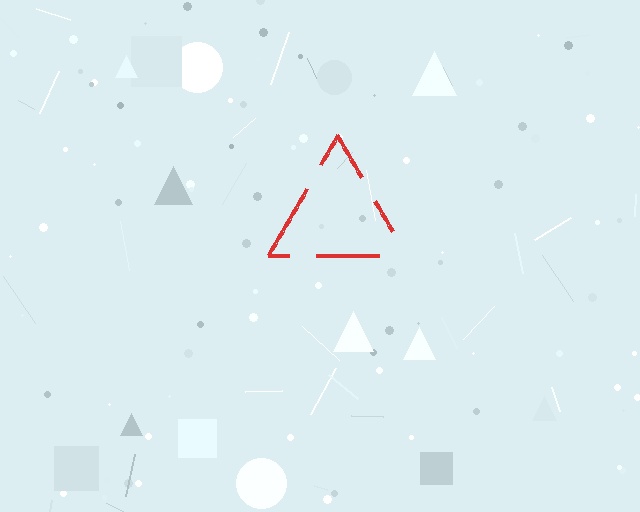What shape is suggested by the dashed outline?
The dashed outline suggests a triangle.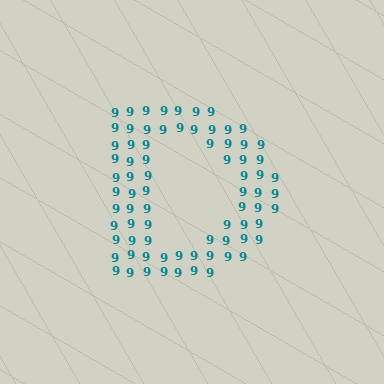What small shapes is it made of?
It is made of small digit 9's.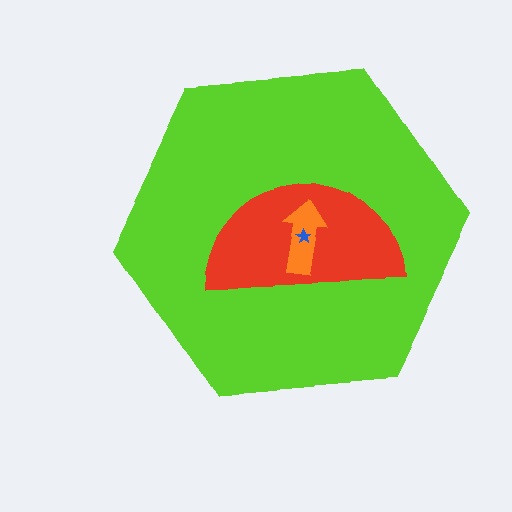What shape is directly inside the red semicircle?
The orange arrow.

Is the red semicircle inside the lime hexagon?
Yes.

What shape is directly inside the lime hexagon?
The red semicircle.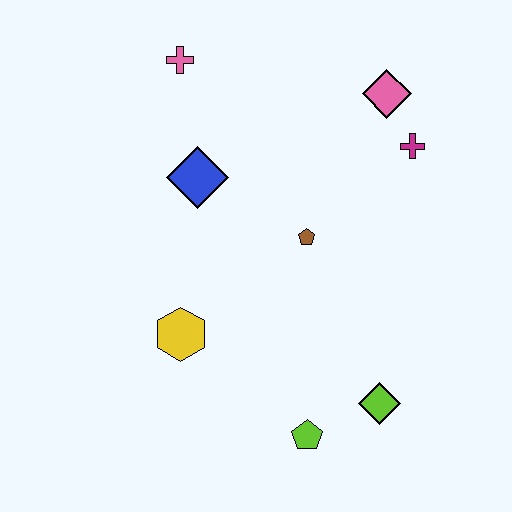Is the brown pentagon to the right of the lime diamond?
No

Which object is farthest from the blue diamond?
The lime diamond is farthest from the blue diamond.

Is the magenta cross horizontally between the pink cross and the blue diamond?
No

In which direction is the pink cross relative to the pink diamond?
The pink cross is to the left of the pink diamond.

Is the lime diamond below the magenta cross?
Yes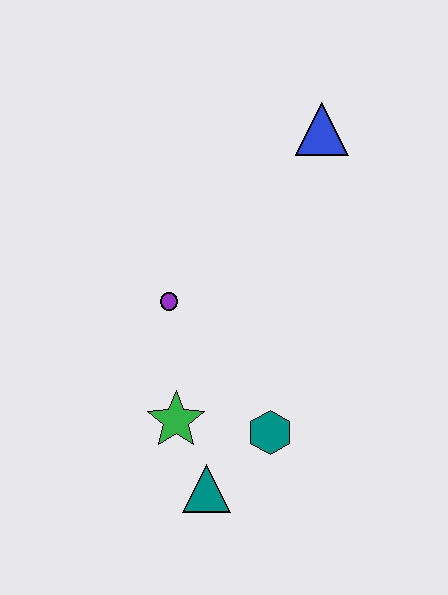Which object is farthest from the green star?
The blue triangle is farthest from the green star.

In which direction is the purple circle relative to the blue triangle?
The purple circle is below the blue triangle.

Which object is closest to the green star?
The teal triangle is closest to the green star.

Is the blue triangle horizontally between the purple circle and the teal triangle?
No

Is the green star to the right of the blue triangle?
No